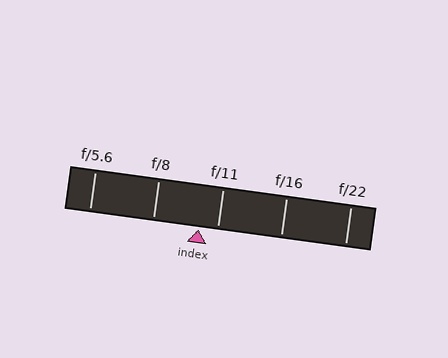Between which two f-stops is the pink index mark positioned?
The index mark is between f/8 and f/11.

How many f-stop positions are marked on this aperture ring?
There are 5 f-stop positions marked.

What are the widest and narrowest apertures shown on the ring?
The widest aperture shown is f/5.6 and the narrowest is f/22.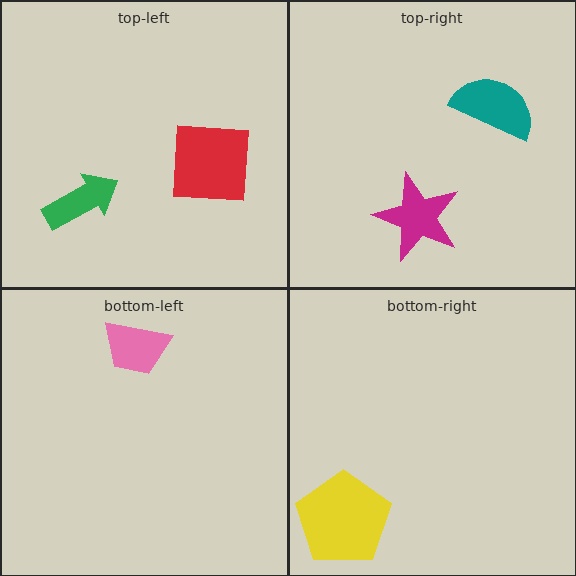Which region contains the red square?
The top-left region.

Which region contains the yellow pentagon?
The bottom-right region.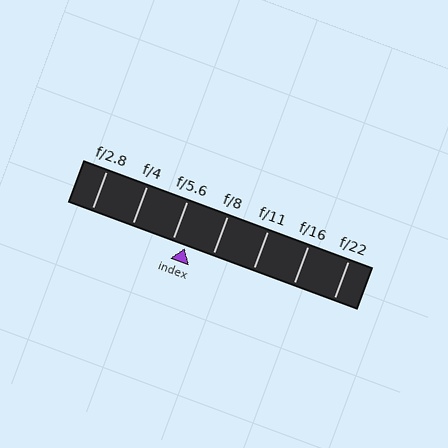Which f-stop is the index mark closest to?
The index mark is closest to f/5.6.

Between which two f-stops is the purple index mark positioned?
The index mark is between f/5.6 and f/8.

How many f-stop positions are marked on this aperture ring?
There are 7 f-stop positions marked.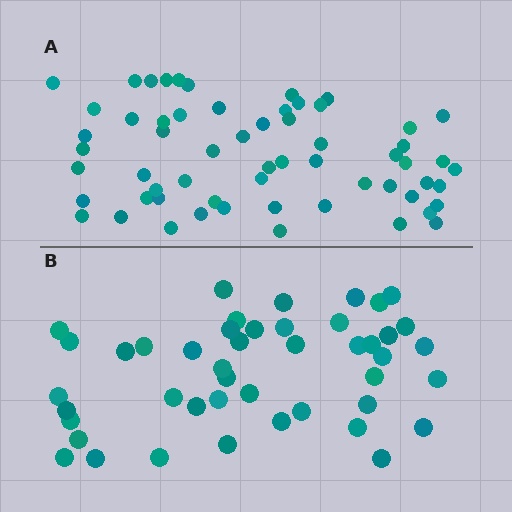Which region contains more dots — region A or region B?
Region A (the top region) has more dots.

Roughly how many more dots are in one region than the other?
Region A has approximately 15 more dots than region B.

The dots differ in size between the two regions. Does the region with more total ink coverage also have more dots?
No. Region B has more total ink coverage because its dots are larger, but region A actually contains more individual dots. Total area can be misleading — the number of items is what matters here.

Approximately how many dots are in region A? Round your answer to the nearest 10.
About 60 dots.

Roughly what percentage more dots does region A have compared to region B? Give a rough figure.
About 35% more.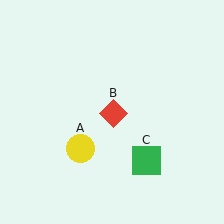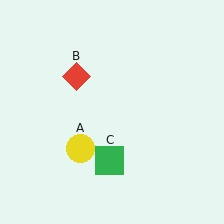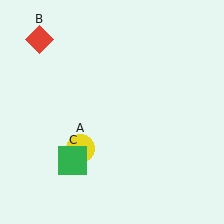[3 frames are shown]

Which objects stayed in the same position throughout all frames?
Yellow circle (object A) remained stationary.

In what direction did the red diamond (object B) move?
The red diamond (object B) moved up and to the left.